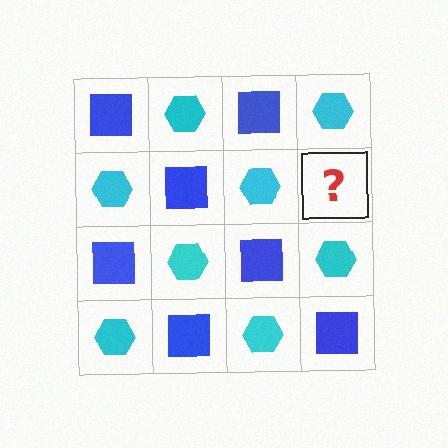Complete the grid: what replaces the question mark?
The question mark should be replaced with a blue square.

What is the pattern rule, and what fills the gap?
The rule is that it alternates blue square and cyan hexagon in a checkerboard pattern. The gap should be filled with a blue square.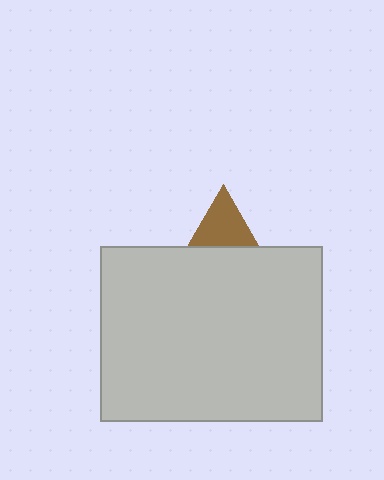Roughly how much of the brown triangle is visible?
A small part of it is visible (roughly 31%).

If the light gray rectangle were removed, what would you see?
You would see the complete brown triangle.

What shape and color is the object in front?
The object in front is a light gray rectangle.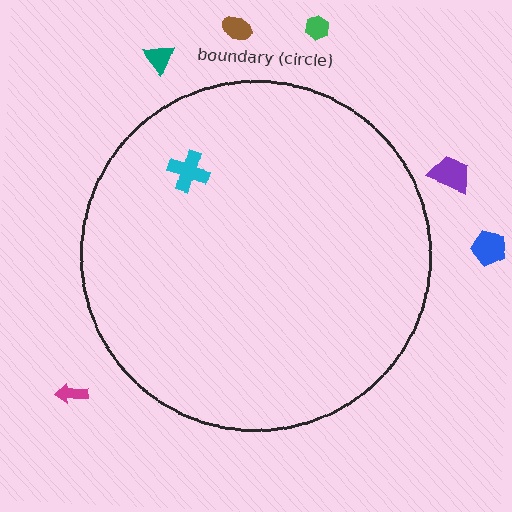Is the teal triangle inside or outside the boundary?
Outside.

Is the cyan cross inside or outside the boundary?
Inside.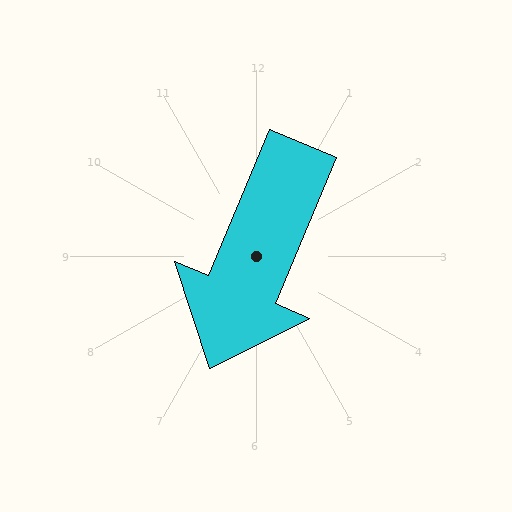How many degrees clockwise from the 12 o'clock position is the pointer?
Approximately 203 degrees.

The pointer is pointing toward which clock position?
Roughly 7 o'clock.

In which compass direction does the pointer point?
Southwest.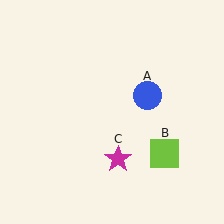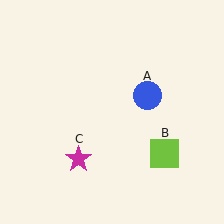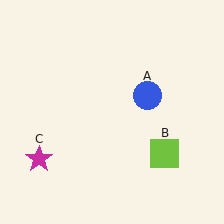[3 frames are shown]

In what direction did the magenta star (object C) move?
The magenta star (object C) moved left.